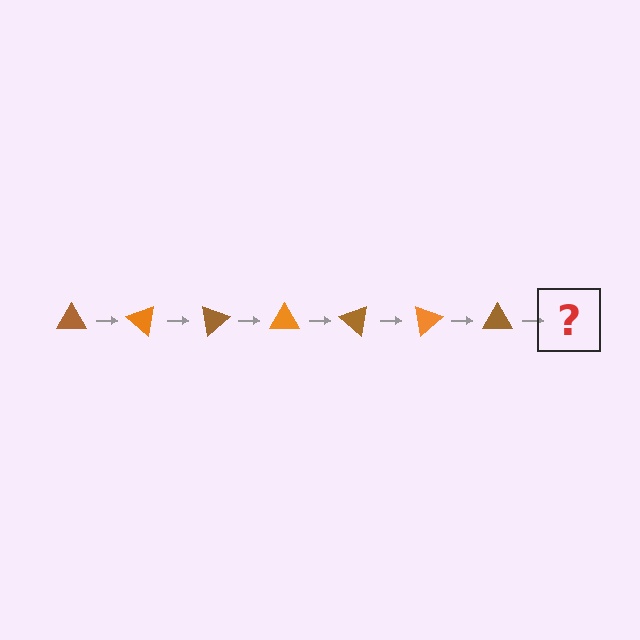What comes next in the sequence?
The next element should be an orange triangle, rotated 280 degrees from the start.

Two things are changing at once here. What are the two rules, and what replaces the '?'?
The two rules are that it rotates 40 degrees each step and the color cycles through brown and orange. The '?' should be an orange triangle, rotated 280 degrees from the start.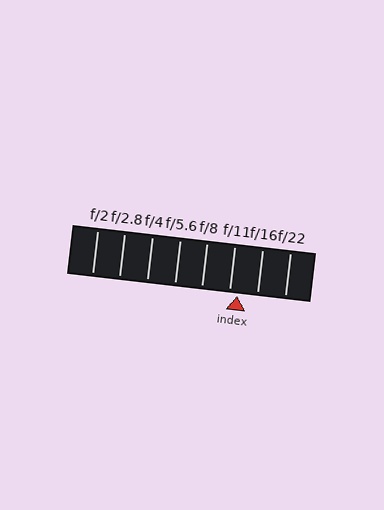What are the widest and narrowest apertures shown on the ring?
The widest aperture shown is f/2 and the narrowest is f/22.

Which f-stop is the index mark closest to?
The index mark is closest to f/11.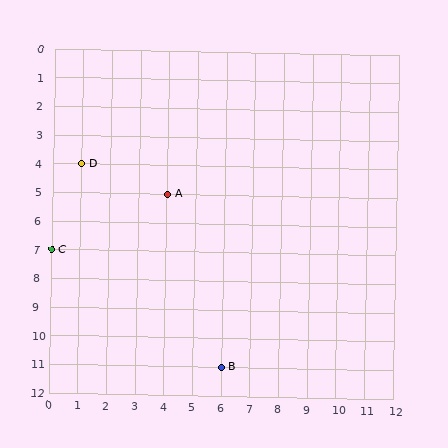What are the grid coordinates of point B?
Point B is at grid coordinates (6, 11).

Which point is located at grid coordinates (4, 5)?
Point A is at (4, 5).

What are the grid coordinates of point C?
Point C is at grid coordinates (0, 7).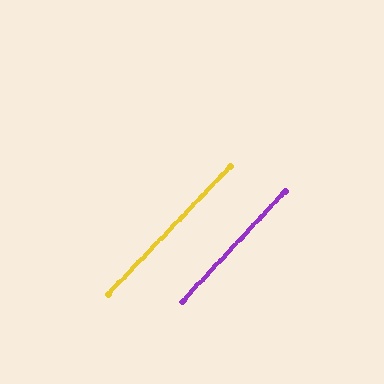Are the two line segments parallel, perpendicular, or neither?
Parallel — their directions differ by only 0.8°.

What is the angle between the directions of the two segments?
Approximately 1 degree.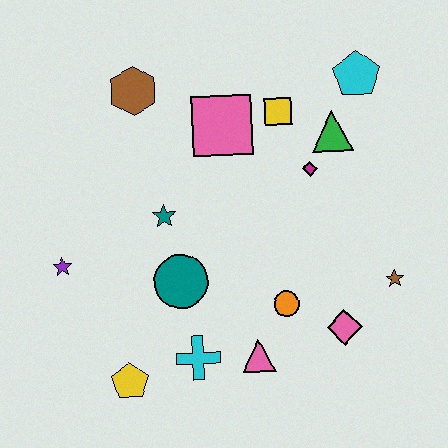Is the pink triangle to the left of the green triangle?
Yes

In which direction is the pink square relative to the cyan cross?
The pink square is above the cyan cross.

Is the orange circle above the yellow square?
No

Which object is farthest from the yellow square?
The yellow pentagon is farthest from the yellow square.